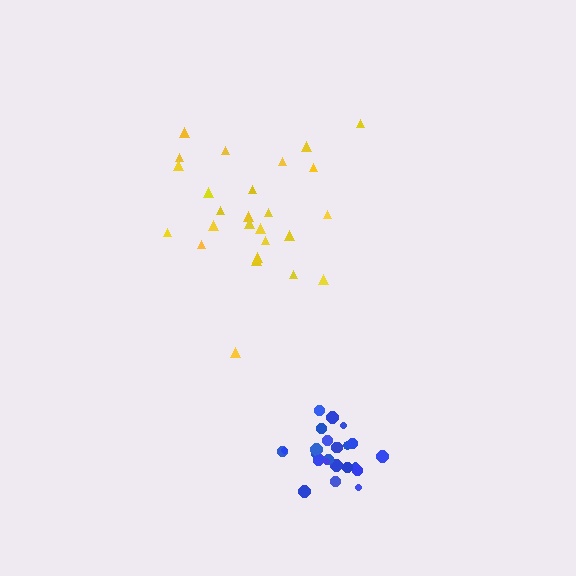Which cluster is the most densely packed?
Blue.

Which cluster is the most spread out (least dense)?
Yellow.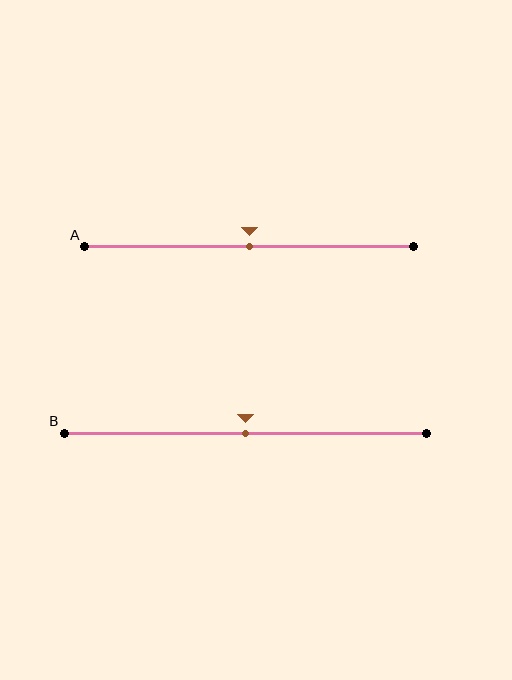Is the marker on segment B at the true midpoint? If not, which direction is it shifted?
Yes, the marker on segment B is at the true midpoint.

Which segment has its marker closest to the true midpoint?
Segment A has its marker closest to the true midpoint.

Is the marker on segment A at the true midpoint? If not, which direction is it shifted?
Yes, the marker on segment A is at the true midpoint.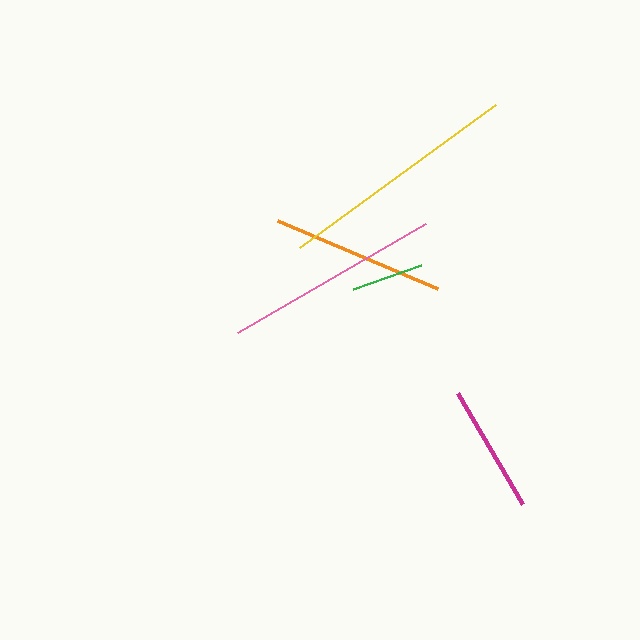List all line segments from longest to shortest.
From longest to shortest: yellow, pink, orange, magenta, green.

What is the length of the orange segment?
The orange segment is approximately 174 pixels long.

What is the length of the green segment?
The green segment is approximately 71 pixels long.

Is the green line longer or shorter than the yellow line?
The yellow line is longer than the green line.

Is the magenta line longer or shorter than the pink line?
The pink line is longer than the magenta line.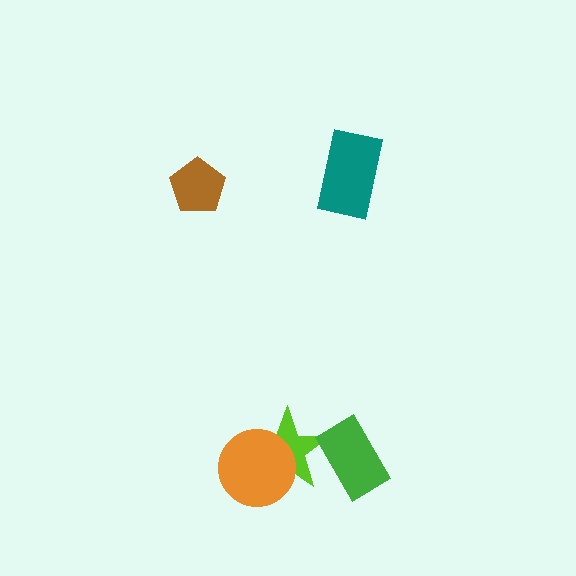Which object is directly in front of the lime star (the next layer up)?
The orange circle is directly in front of the lime star.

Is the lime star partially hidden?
Yes, it is partially covered by another shape.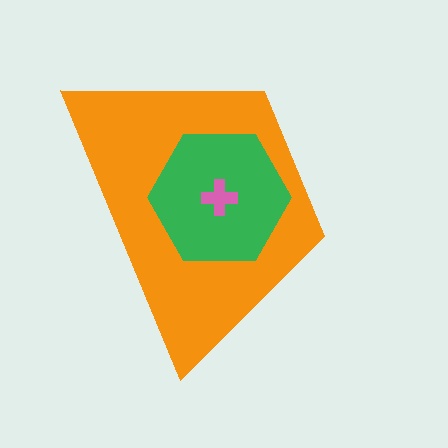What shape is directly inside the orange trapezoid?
The green hexagon.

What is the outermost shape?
The orange trapezoid.